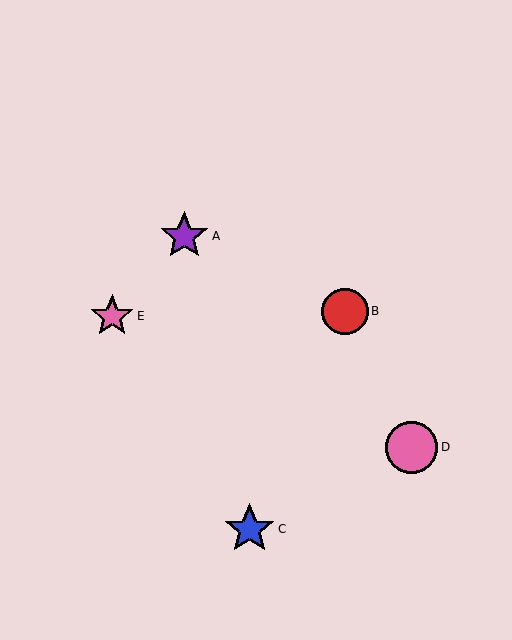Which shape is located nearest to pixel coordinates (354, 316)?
The red circle (labeled B) at (345, 311) is nearest to that location.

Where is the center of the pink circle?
The center of the pink circle is at (412, 447).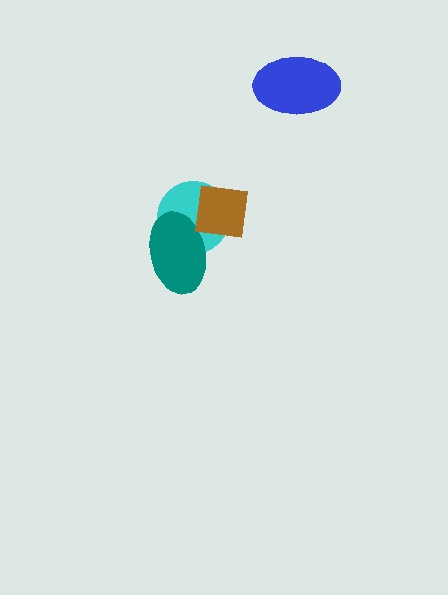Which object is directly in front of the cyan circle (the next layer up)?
The teal ellipse is directly in front of the cyan circle.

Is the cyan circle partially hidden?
Yes, it is partially covered by another shape.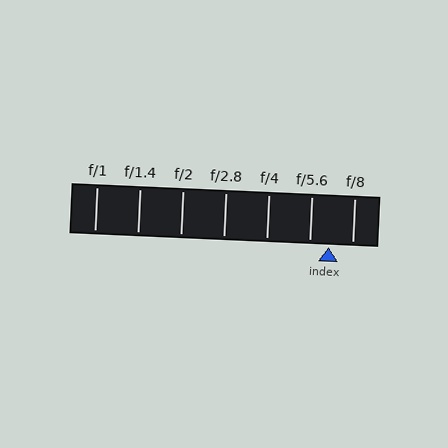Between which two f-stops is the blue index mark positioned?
The index mark is between f/5.6 and f/8.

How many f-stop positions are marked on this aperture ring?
There are 7 f-stop positions marked.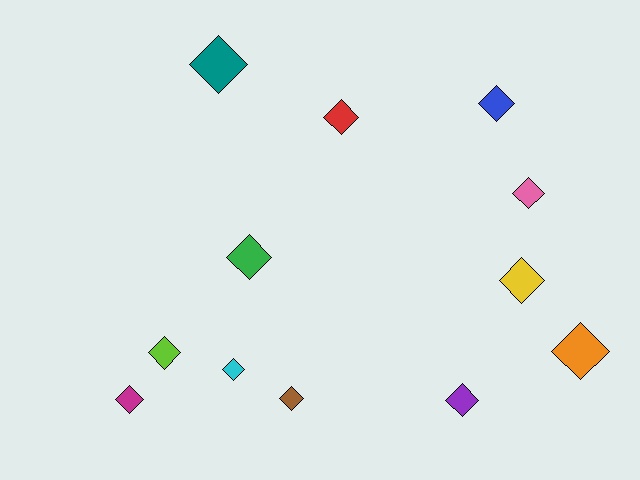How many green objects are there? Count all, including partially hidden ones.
There is 1 green object.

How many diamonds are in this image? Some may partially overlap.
There are 12 diamonds.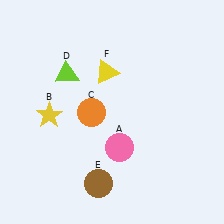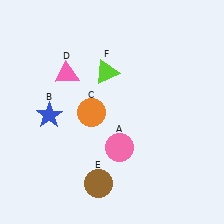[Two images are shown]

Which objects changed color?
B changed from yellow to blue. D changed from lime to pink. F changed from yellow to lime.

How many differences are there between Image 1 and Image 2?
There are 3 differences between the two images.